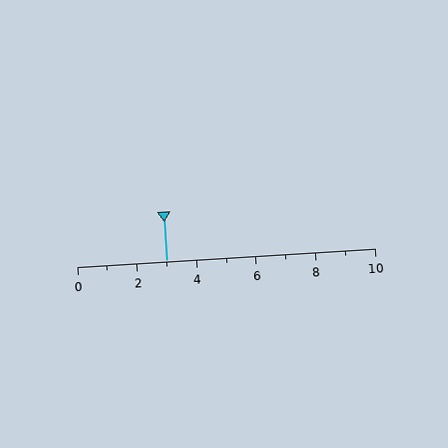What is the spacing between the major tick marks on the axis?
The major ticks are spaced 2 apart.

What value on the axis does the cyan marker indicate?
The marker indicates approximately 3.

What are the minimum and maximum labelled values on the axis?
The axis runs from 0 to 10.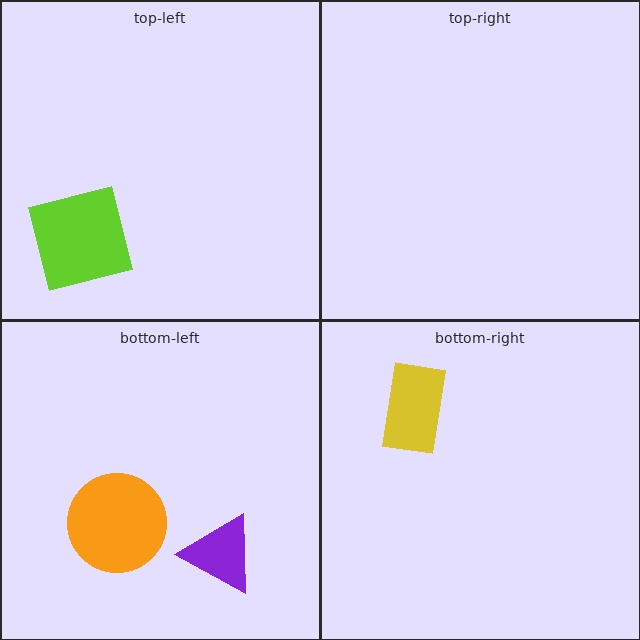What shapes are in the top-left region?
The lime square.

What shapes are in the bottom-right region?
The yellow rectangle.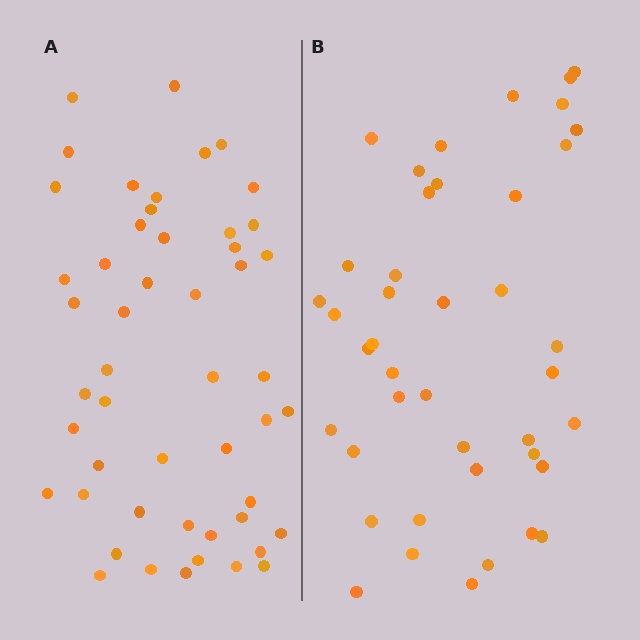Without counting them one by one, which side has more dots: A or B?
Region A (the left region) has more dots.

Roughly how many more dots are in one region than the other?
Region A has roughly 8 or so more dots than region B.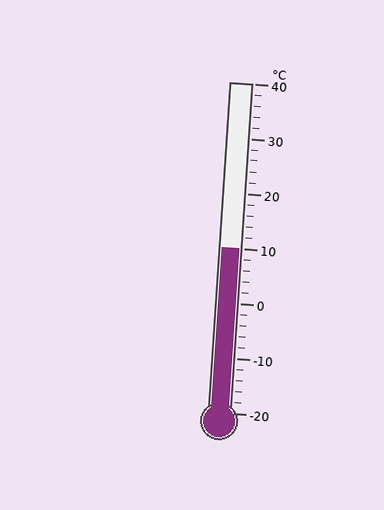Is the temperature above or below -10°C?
The temperature is above -10°C.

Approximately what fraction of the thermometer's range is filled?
The thermometer is filled to approximately 50% of its range.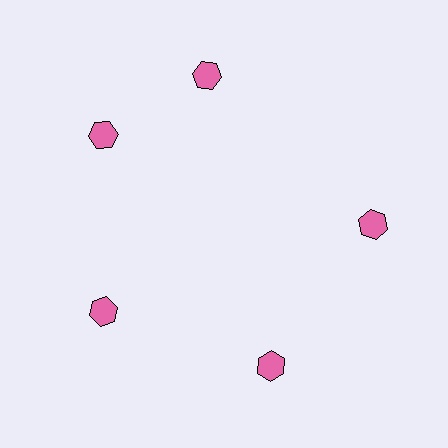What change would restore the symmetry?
The symmetry would be restored by rotating it back into even spacing with its neighbors so that all 5 hexagons sit at equal angles and equal distance from the center.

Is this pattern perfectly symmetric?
No. The 5 pink hexagons are arranged in a ring, but one element near the 1 o'clock position is rotated out of alignment along the ring, breaking the 5-fold rotational symmetry.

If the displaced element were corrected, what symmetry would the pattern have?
It would have 5-fold rotational symmetry — the pattern would map onto itself every 72 degrees.